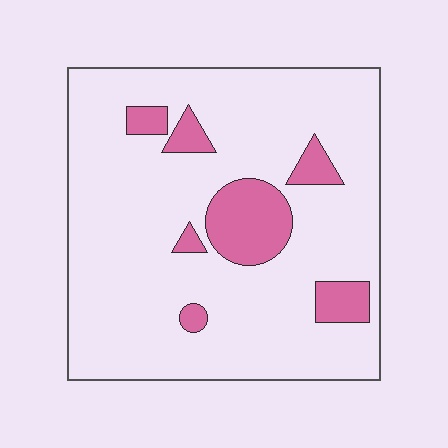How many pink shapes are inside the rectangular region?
7.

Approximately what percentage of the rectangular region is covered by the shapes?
Approximately 15%.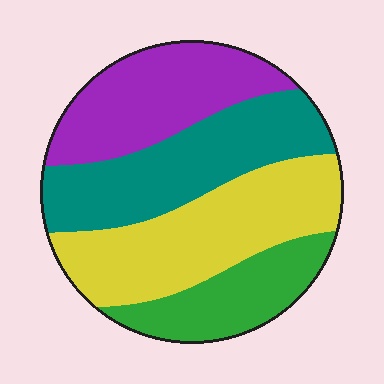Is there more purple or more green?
Purple.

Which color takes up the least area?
Green, at roughly 15%.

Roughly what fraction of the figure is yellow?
Yellow covers about 30% of the figure.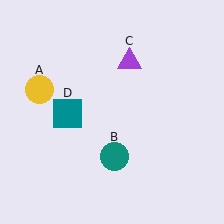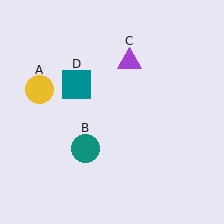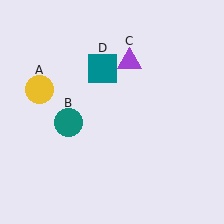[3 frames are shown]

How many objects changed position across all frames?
2 objects changed position: teal circle (object B), teal square (object D).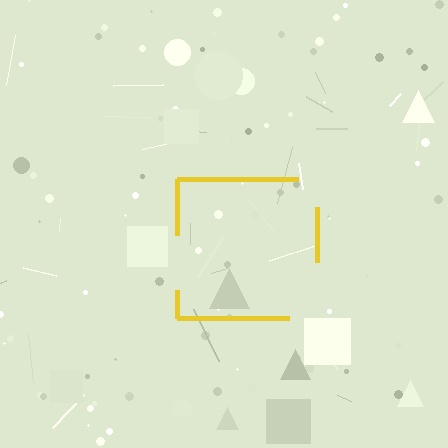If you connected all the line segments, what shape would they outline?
They would outline a square.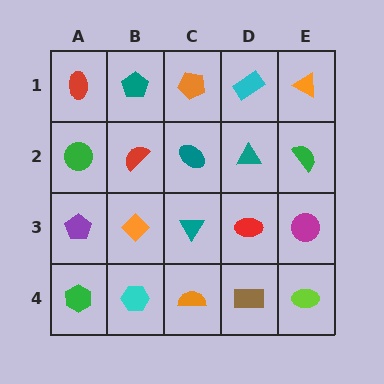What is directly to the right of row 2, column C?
A teal triangle.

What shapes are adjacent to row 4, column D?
A red ellipse (row 3, column D), an orange semicircle (row 4, column C), a lime ellipse (row 4, column E).